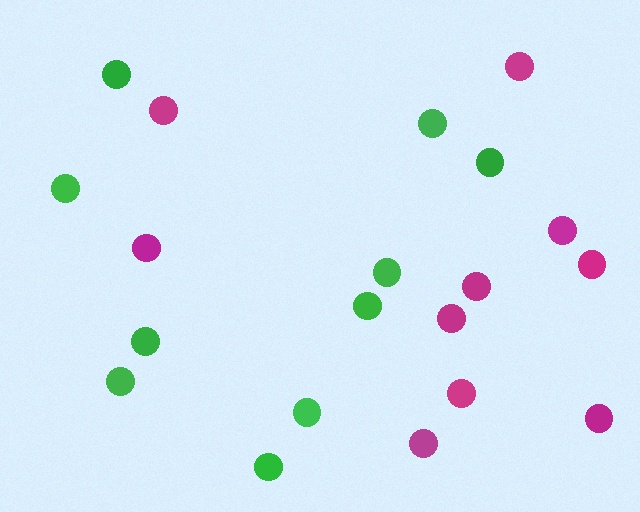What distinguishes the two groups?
There are 2 groups: one group of magenta circles (10) and one group of green circles (10).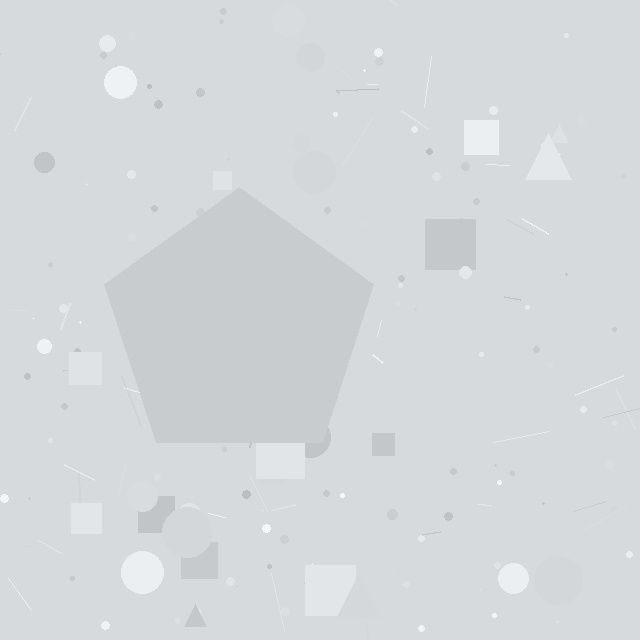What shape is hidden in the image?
A pentagon is hidden in the image.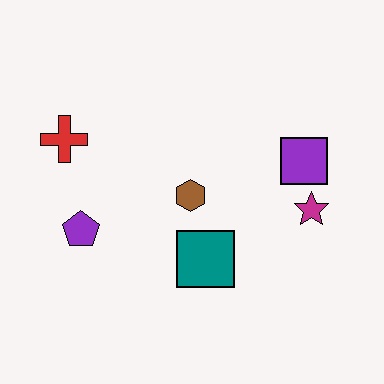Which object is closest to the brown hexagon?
The teal square is closest to the brown hexagon.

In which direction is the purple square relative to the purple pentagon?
The purple square is to the right of the purple pentagon.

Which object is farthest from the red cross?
The magenta star is farthest from the red cross.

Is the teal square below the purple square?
Yes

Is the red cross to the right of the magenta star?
No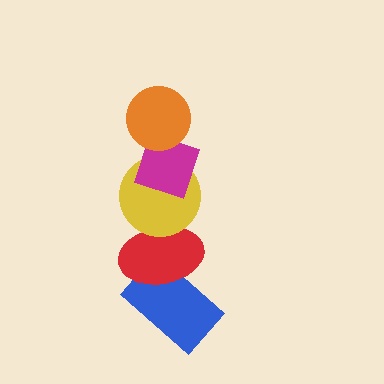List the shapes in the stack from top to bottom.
From top to bottom: the orange circle, the magenta diamond, the yellow circle, the red ellipse, the blue rectangle.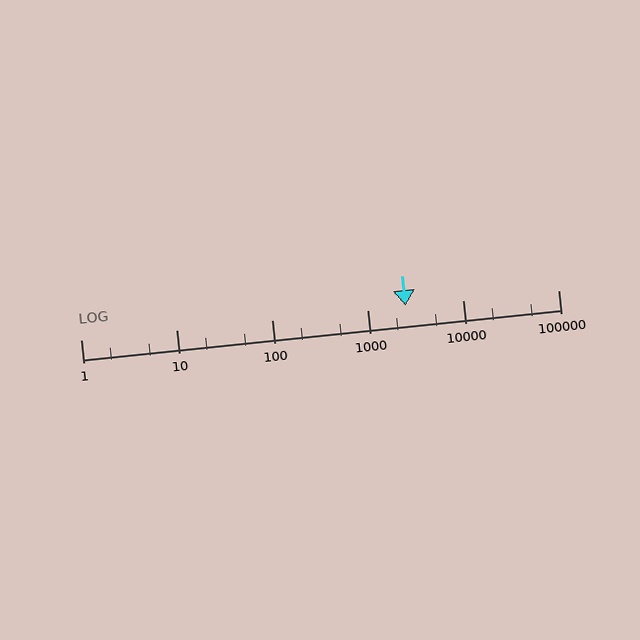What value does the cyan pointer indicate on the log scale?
The pointer indicates approximately 2500.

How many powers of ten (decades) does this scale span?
The scale spans 5 decades, from 1 to 100000.